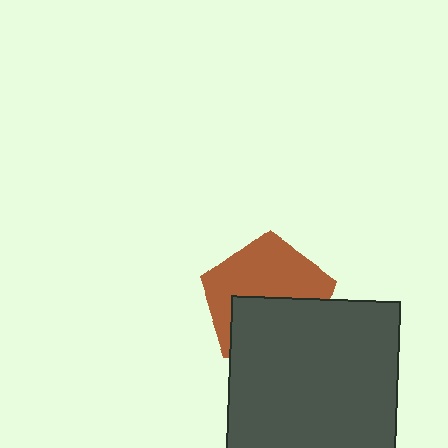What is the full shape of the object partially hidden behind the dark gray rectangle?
The partially hidden object is a brown pentagon.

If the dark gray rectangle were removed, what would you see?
You would see the complete brown pentagon.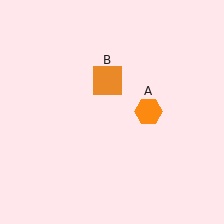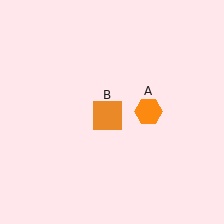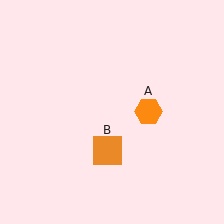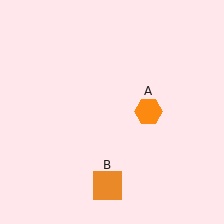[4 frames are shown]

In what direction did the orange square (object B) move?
The orange square (object B) moved down.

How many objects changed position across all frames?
1 object changed position: orange square (object B).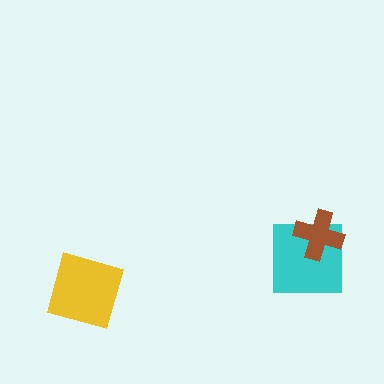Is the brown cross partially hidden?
No, no other shape covers it.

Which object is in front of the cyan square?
The brown cross is in front of the cyan square.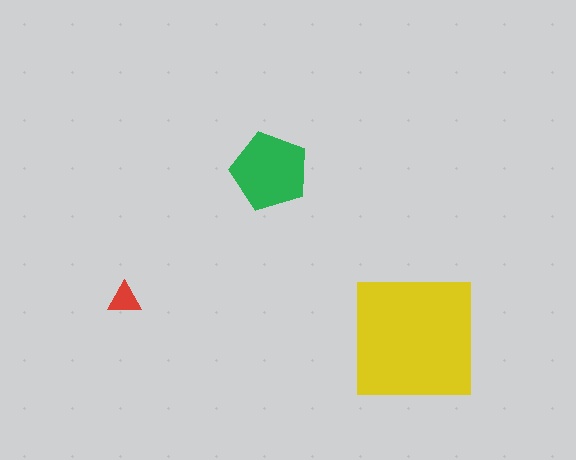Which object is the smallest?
The red triangle.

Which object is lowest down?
The yellow square is bottommost.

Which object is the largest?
The yellow square.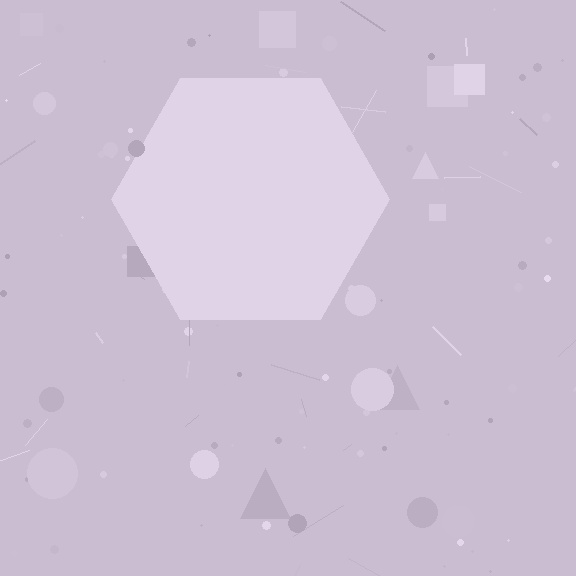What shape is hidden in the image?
A hexagon is hidden in the image.